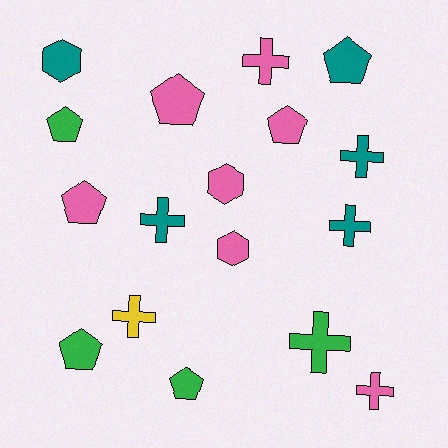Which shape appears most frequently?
Pentagon, with 7 objects.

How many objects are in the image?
There are 17 objects.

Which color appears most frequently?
Pink, with 7 objects.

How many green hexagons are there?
There are no green hexagons.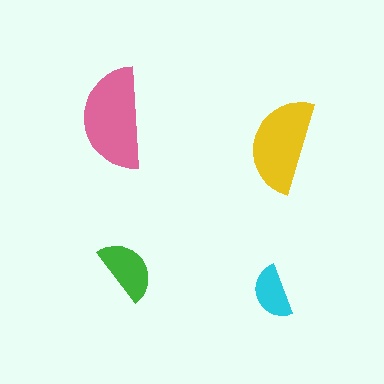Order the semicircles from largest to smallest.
the pink one, the yellow one, the green one, the cyan one.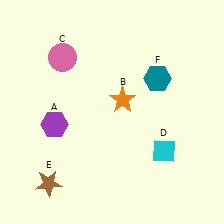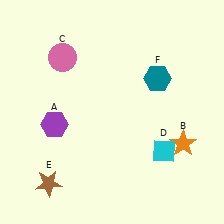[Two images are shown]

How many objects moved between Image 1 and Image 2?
1 object moved between the two images.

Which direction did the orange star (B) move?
The orange star (B) moved right.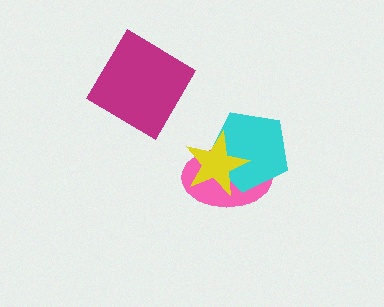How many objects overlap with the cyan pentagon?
2 objects overlap with the cyan pentagon.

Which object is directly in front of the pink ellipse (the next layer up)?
The cyan pentagon is directly in front of the pink ellipse.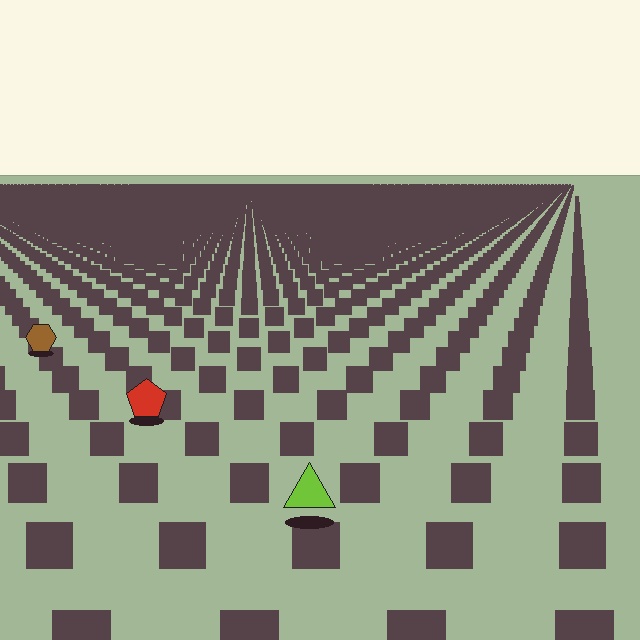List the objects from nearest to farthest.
From nearest to farthest: the lime triangle, the red pentagon, the brown hexagon.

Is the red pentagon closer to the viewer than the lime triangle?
No. The lime triangle is closer — you can tell from the texture gradient: the ground texture is coarser near it.